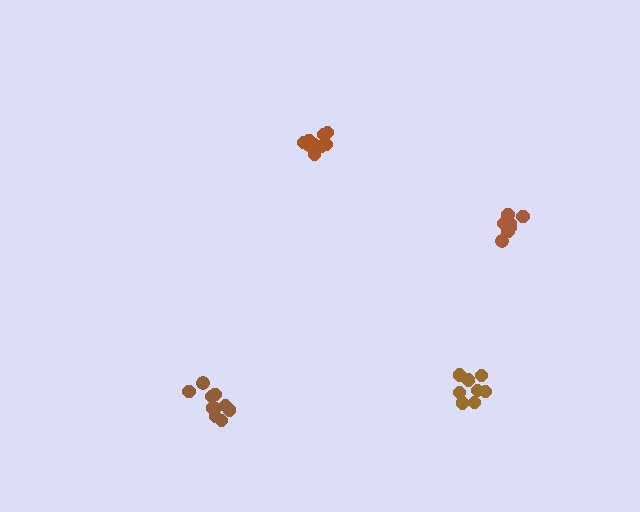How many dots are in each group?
Group 1: 11 dots, Group 2: 10 dots, Group 3: 8 dots, Group 4: 7 dots (36 total).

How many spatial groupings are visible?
There are 4 spatial groupings.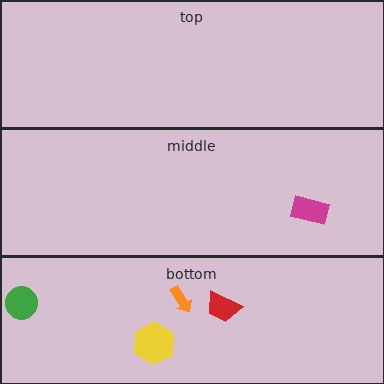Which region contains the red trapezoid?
The bottom region.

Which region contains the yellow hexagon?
The bottom region.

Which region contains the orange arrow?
The bottom region.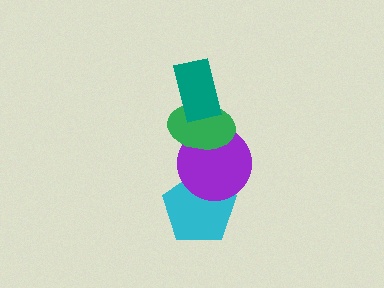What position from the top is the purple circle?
The purple circle is 3rd from the top.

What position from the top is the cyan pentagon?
The cyan pentagon is 4th from the top.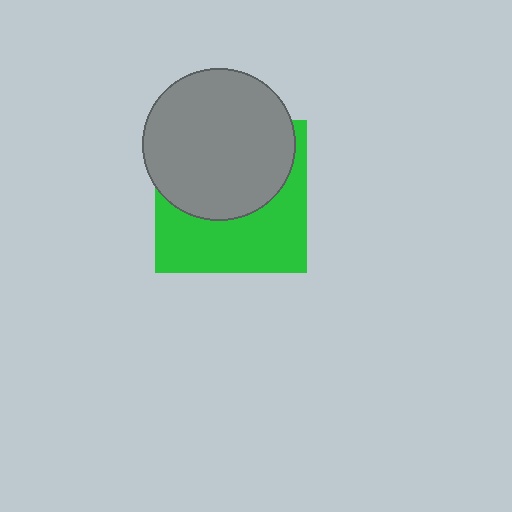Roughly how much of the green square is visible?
About half of it is visible (roughly 47%).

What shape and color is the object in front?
The object in front is a gray circle.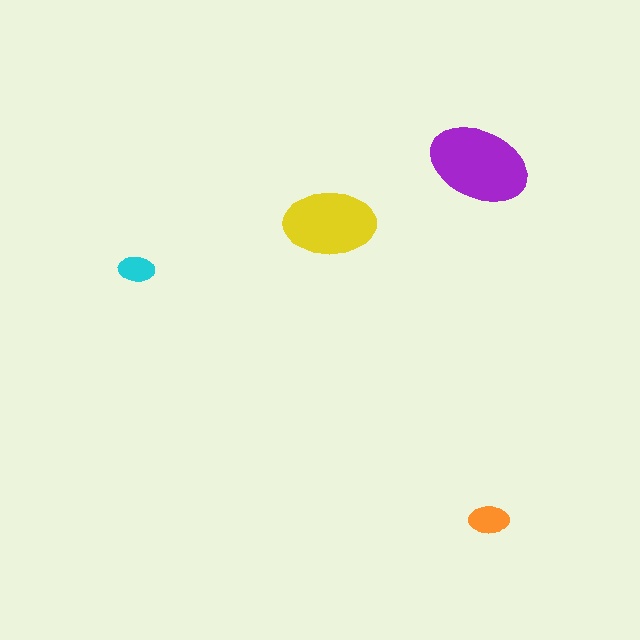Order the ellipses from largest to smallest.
the purple one, the yellow one, the orange one, the cyan one.